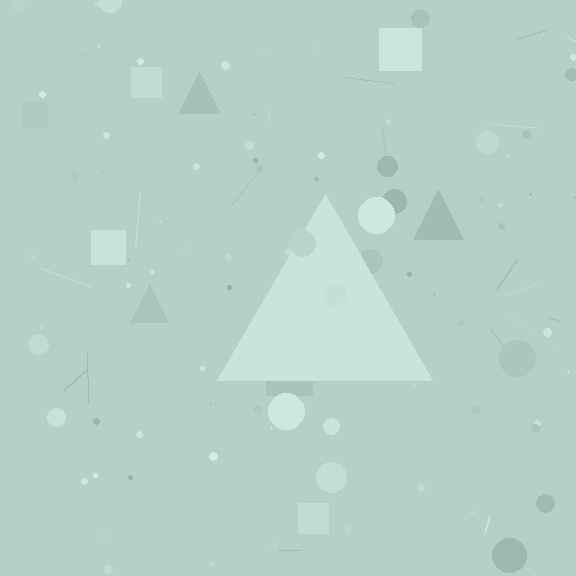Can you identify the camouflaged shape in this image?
The camouflaged shape is a triangle.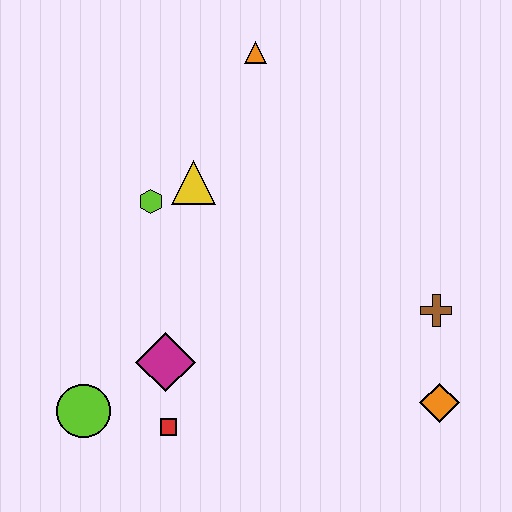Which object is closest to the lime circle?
The red square is closest to the lime circle.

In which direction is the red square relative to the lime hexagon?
The red square is below the lime hexagon.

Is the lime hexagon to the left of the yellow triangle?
Yes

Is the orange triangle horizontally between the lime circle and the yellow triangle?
No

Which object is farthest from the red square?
The orange triangle is farthest from the red square.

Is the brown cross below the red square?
No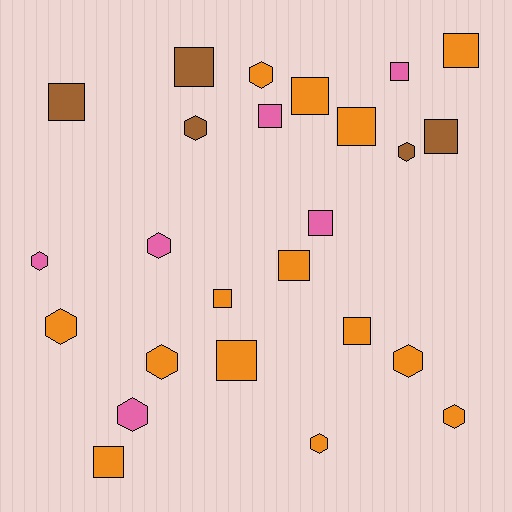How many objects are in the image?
There are 25 objects.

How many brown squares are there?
There are 3 brown squares.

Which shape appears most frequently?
Square, with 14 objects.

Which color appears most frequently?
Orange, with 14 objects.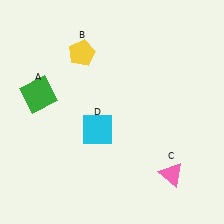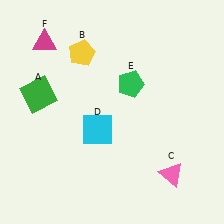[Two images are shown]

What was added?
A green pentagon (E), a magenta triangle (F) were added in Image 2.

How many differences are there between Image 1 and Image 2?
There are 2 differences between the two images.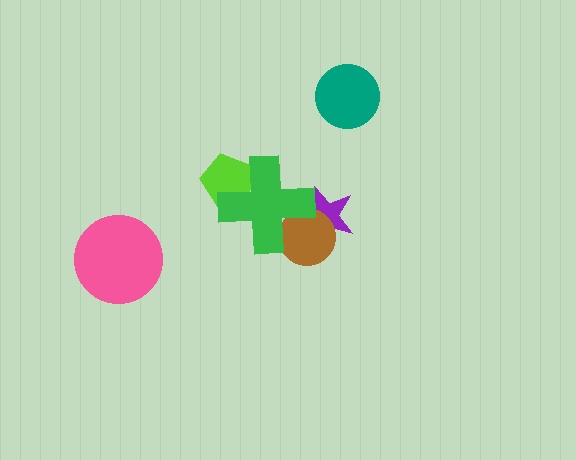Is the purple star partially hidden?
Yes, it is partially covered by another shape.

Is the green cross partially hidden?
No, no other shape covers it.